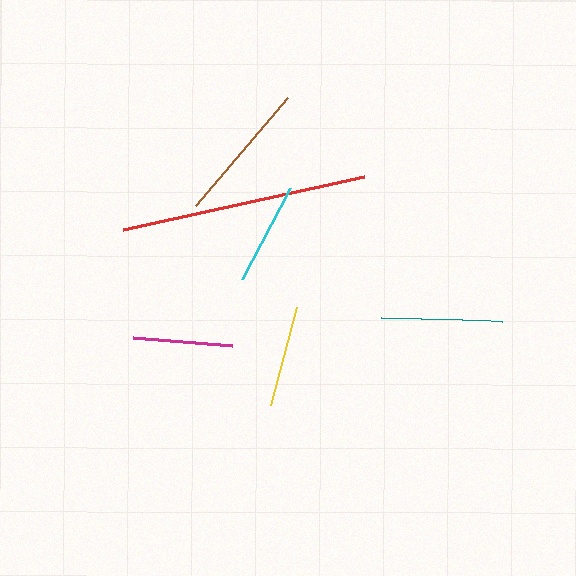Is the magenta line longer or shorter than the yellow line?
The yellow line is longer than the magenta line.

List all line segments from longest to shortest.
From longest to shortest: red, brown, teal, cyan, yellow, magenta.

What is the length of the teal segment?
The teal segment is approximately 121 pixels long.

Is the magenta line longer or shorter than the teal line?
The teal line is longer than the magenta line.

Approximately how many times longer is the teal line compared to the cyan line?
The teal line is approximately 1.2 times the length of the cyan line.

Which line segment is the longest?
The red line is the longest at approximately 247 pixels.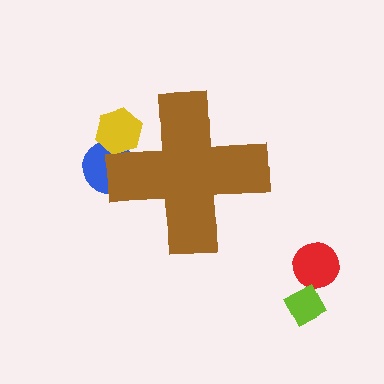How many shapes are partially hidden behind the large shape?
2 shapes are partially hidden.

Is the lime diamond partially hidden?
No, the lime diamond is fully visible.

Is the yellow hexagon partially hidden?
Yes, the yellow hexagon is partially hidden behind the brown cross.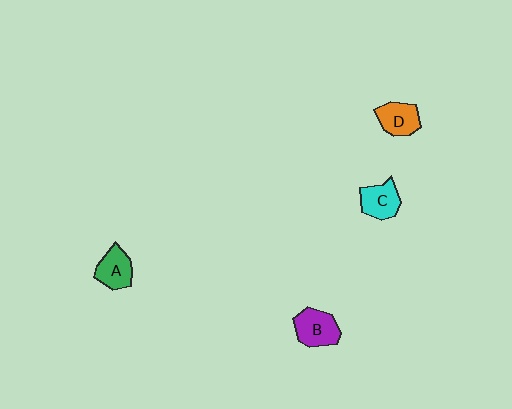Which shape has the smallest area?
Shape D (orange).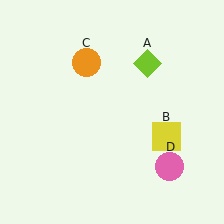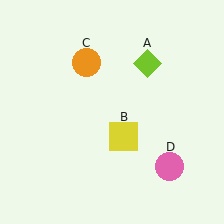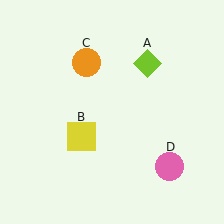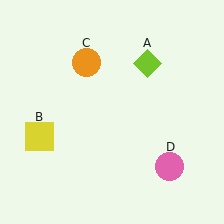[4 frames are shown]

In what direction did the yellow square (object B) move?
The yellow square (object B) moved left.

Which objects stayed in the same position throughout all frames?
Lime diamond (object A) and orange circle (object C) and pink circle (object D) remained stationary.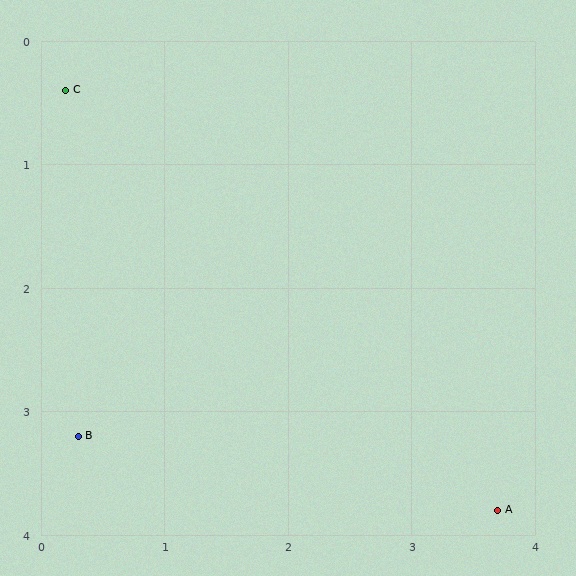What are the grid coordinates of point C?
Point C is at approximately (0.2, 0.4).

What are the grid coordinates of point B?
Point B is at approximately (0.3, 3.2).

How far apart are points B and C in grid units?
Points B and C are about 2.8 grid units apart.